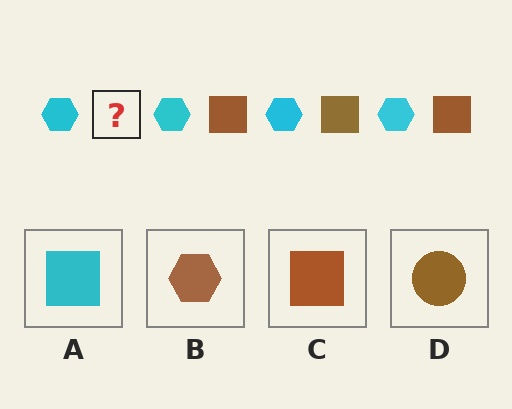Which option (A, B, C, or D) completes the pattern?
C.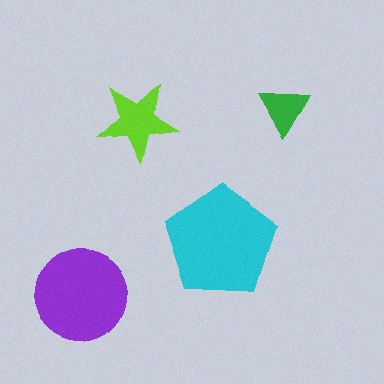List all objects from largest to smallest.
The cyan pentagon, the purple circle, the lime star, the green triangle.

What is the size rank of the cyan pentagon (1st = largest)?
1st.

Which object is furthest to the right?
The green triangle is rightmost.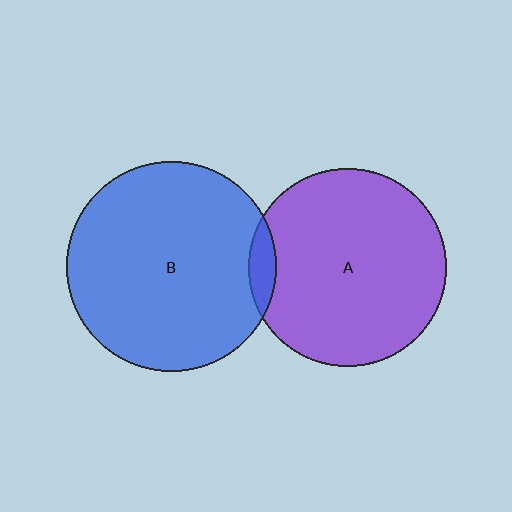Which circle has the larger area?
Circle B (blue).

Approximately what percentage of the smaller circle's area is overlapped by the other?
Approximately 5%.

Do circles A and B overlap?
Yes.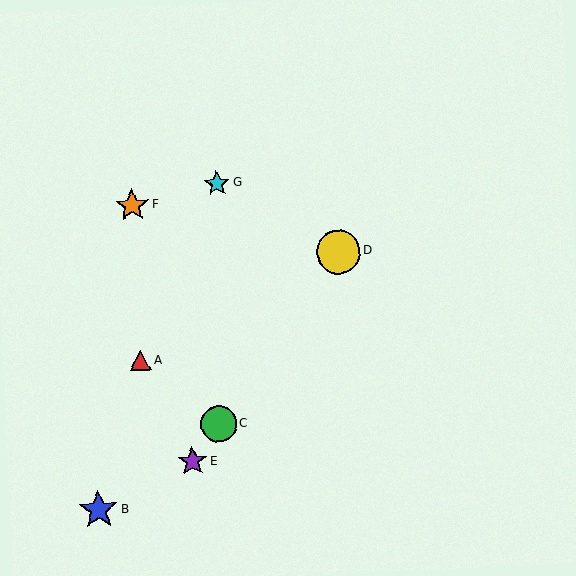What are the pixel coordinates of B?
Object B is at (98, 510).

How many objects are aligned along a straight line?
3 objects (C, D, E) are aligned along a straight line.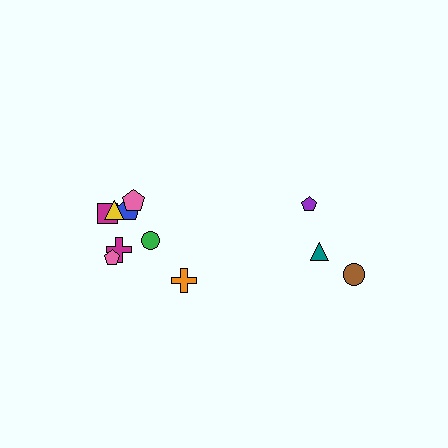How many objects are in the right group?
There are 3 objects.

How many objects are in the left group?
There are 8 objects.